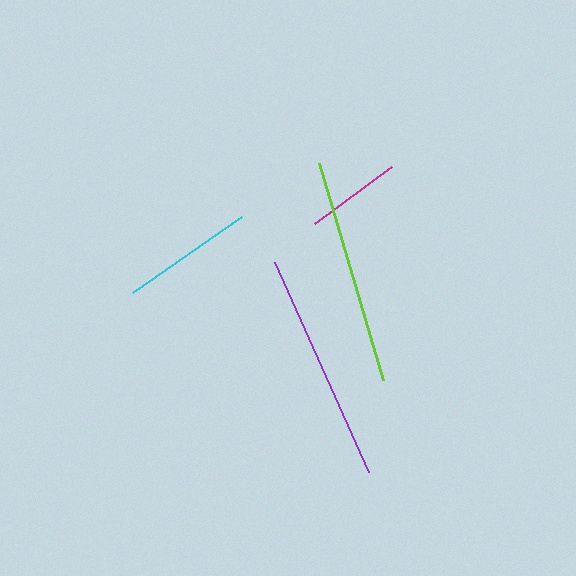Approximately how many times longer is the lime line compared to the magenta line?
The lime line is approximately 2.4 times the length of the magenta line.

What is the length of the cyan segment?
The cyan segment is approximately 132 pixels long.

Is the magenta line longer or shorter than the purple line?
The purple line is longer than the magenta line.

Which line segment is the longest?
The purple line is the longest at approximately 231 pixels.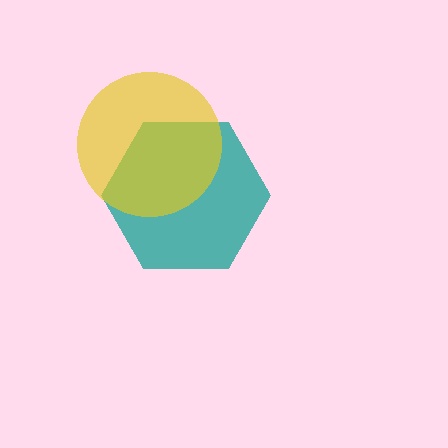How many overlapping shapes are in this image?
There are 2 overlapping shapes in the image.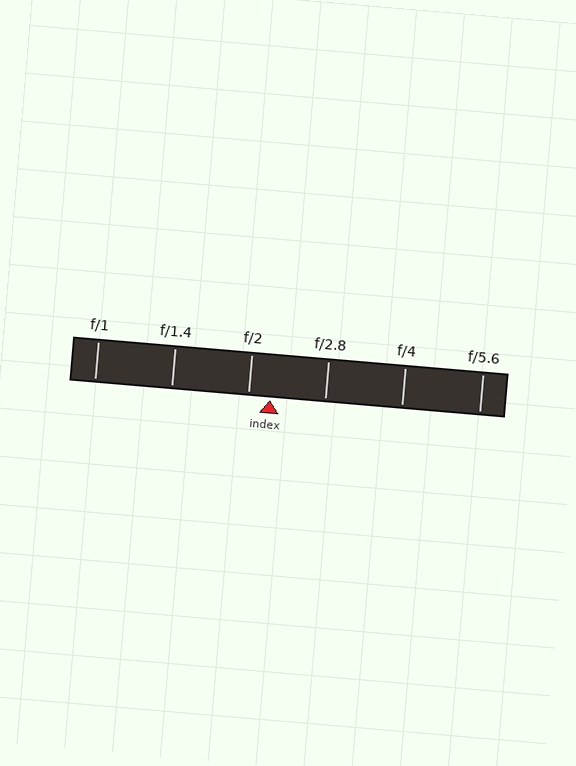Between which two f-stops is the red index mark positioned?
The index mark is between f/2 and f/2.8.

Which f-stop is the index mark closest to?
The index mark is closest to f/2.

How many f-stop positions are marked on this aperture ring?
There are 6 f-stop positions marked.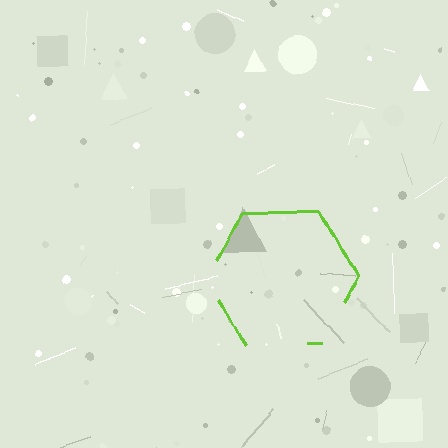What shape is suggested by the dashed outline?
The dashed outline suggests a hexagon.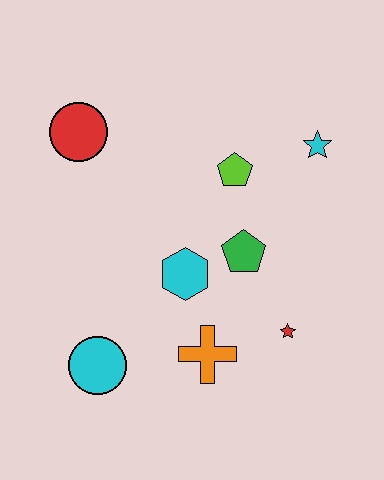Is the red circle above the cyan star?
Yes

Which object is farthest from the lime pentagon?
The cyan circle is farthest from the lime pentagon.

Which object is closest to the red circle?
The lime pentagon is closest to the red circle.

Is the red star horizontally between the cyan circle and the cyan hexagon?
No